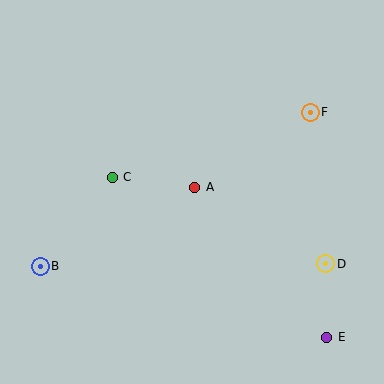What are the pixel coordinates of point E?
Point E is at (327, 337).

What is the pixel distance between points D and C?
The distance between D and C is 231 pixels.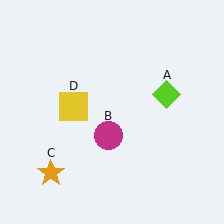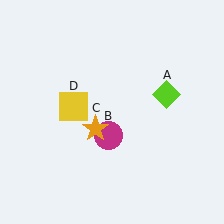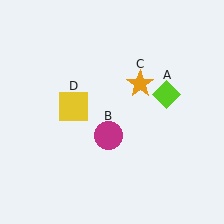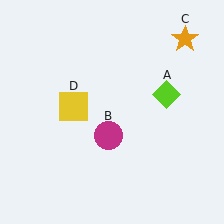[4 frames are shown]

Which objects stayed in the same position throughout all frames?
Lime diamond (object A) and magenta circle (object B) and yellow square (object D) remained stationary.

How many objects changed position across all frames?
1 object changed position: orange star (object C).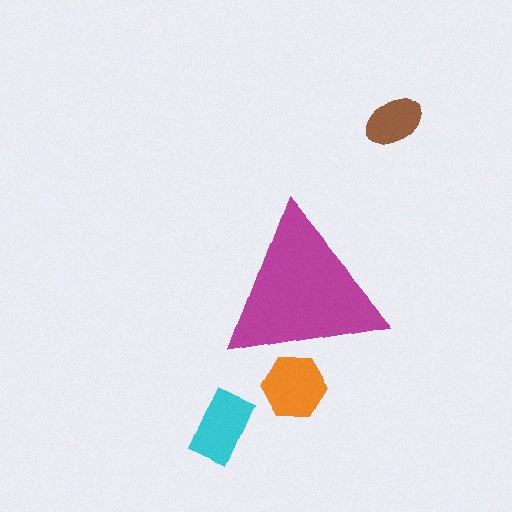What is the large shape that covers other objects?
A magenta triangle.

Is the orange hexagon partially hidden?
Yes, the orange hexagon is partially hidden behind the magenta triangle.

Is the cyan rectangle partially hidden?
No, the cyan rectangle is fully visible.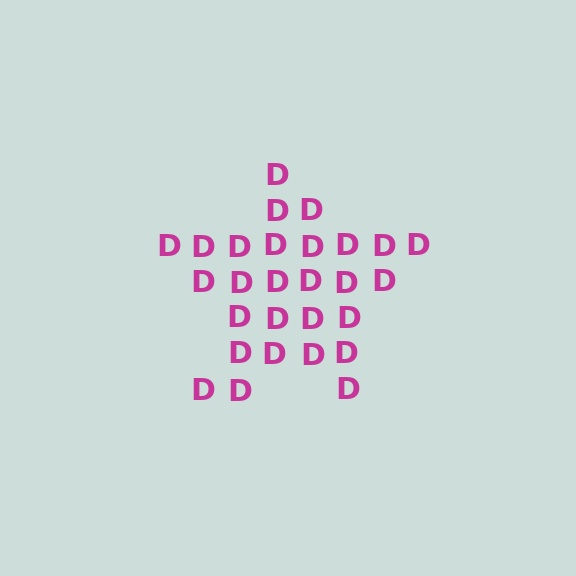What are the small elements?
The small elements are letter D's.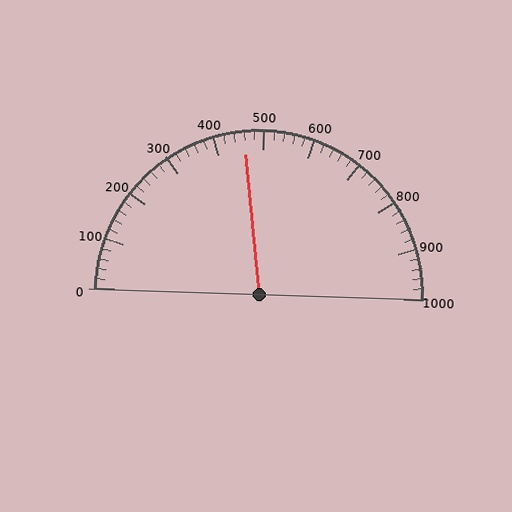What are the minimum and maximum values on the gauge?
The gauge ranges from 0 to 1000.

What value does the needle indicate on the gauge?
The needle indicates approximately 460.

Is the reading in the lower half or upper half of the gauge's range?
The reading is in the lower half of the range (0 to 1000).